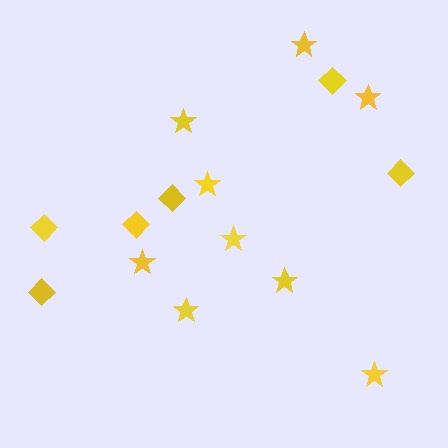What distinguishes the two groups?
There are 2 groups: one group of stars (9) and one group of diamonds (6).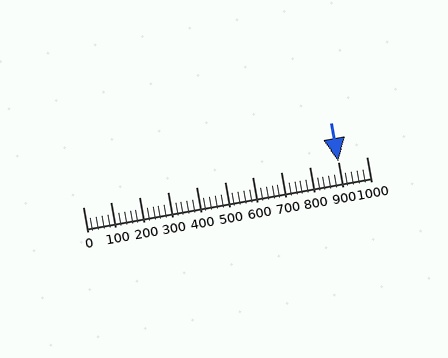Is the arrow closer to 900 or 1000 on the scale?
The arrow is closer to 900.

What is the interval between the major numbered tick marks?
The major tick marks are spaced 100 units apart.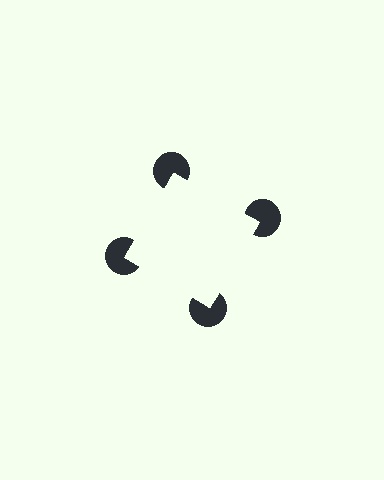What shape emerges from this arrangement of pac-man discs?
An illusory square — its edges are inferred from the aligned wedge cuts in the pac-man discs, not physically drawn.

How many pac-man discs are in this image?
There are 4 — one at each vertex of the illusory square.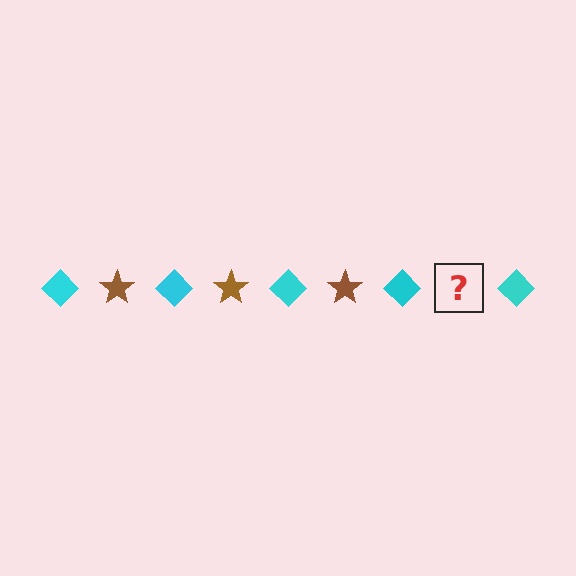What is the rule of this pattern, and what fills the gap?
The rule is that the pattern alternates between cyan diamond and brown star. The gap should be filled with a brown star.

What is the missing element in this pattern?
The missing element is a brown star.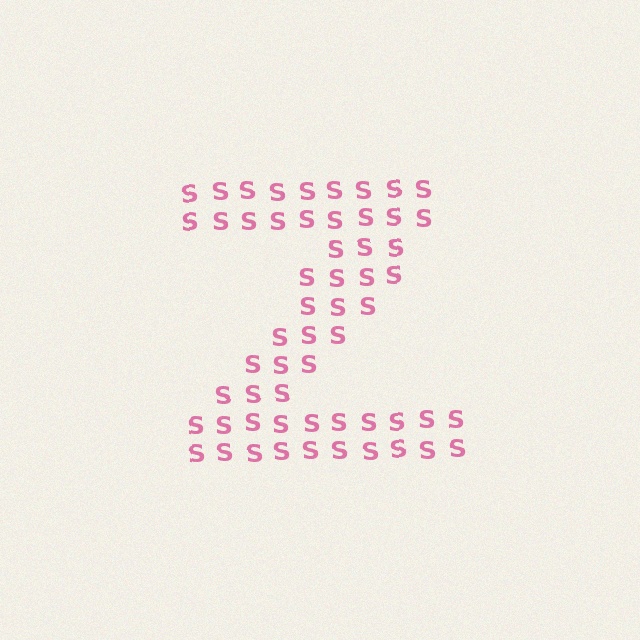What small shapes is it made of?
It is made of small letter S's.